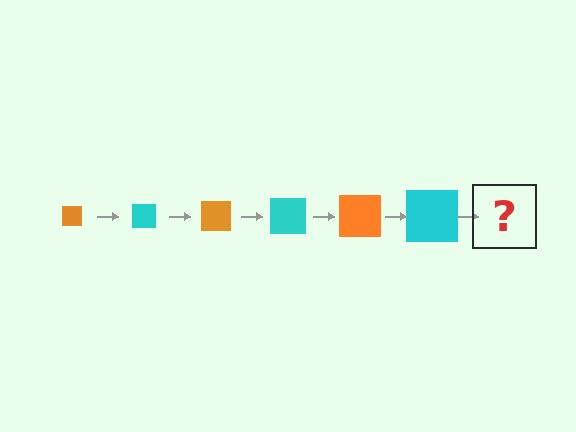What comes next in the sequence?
The next element should be an orange square, larger than the previous one.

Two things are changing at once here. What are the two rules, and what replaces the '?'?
The two rules are that the square grows larger each step and the color cycles through orange and cyan. The '?' should be an orange square, larger than the previous one.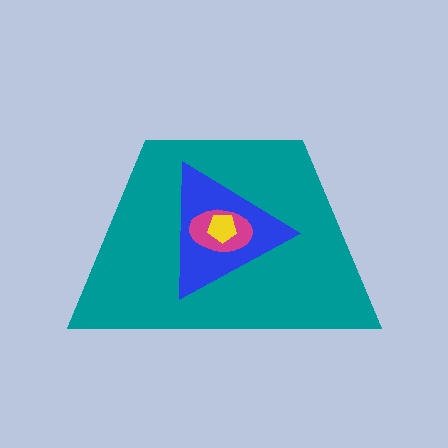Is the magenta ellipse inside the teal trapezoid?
Yes.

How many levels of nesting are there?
4.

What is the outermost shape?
The teal trapezoid.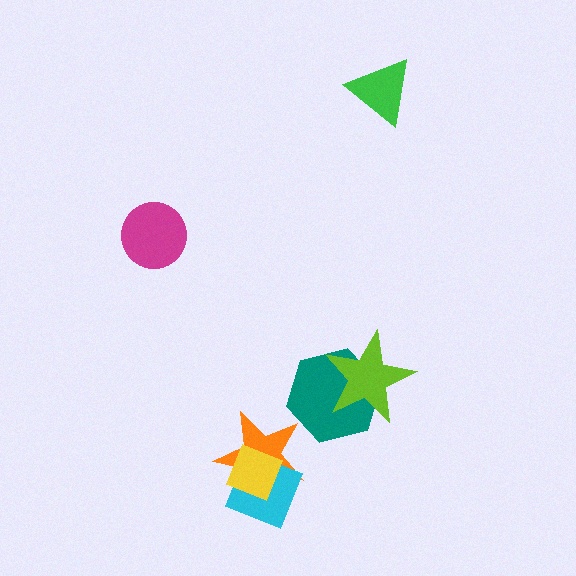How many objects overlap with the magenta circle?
0 objects overlap with the magenta circle.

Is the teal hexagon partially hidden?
Yes, it is partially covered by another shape.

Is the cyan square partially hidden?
Yes, it is partially covered by another shape.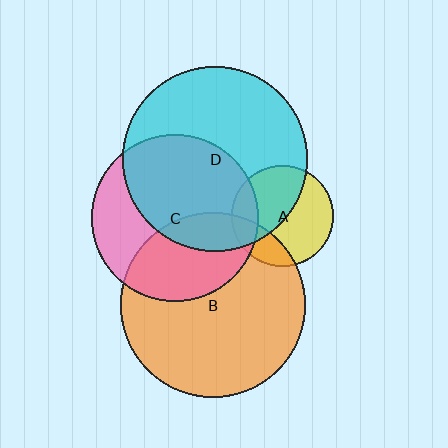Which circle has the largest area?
Circle D (cyan).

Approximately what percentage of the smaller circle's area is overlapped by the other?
Approximately 50%.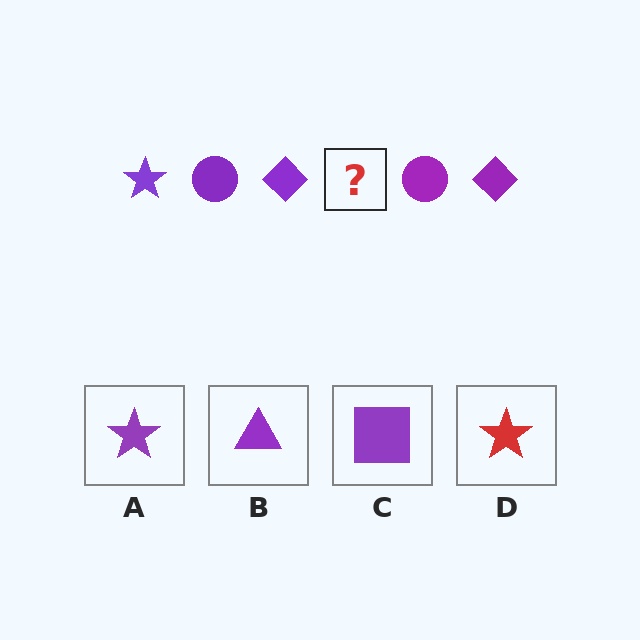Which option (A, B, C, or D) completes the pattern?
A.